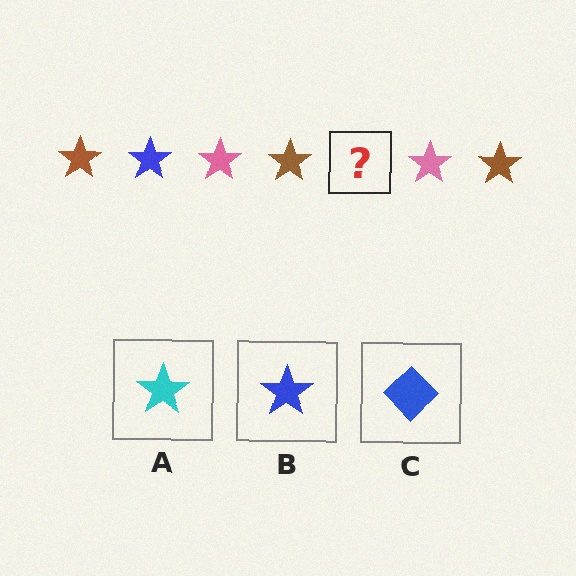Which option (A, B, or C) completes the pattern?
B.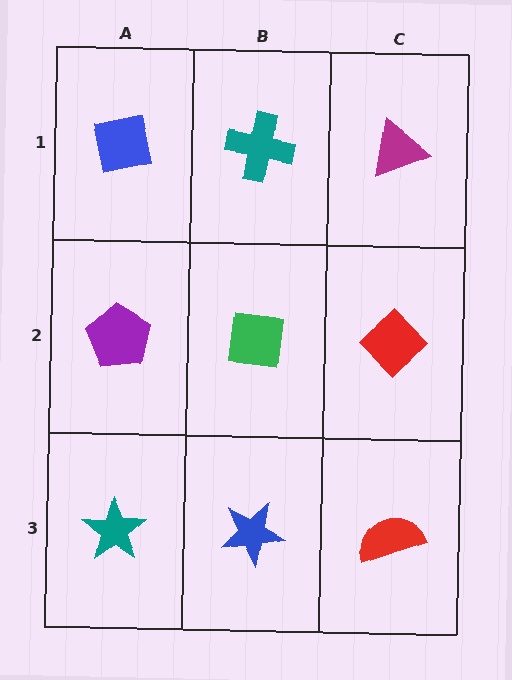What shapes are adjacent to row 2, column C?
A magenta triangle (row 1, column C), a red semicircle (row 3, column C), a green square (row 2, column B).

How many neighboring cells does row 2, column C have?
3.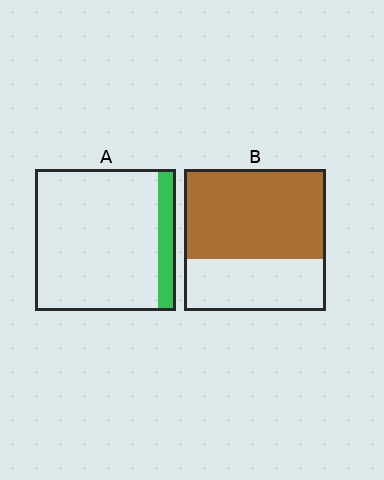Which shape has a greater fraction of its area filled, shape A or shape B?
Shape B.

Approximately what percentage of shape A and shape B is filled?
A is approximately 15% and B is approximately 65%.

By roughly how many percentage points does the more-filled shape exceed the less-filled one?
By roughly 50 percentage points (B over A).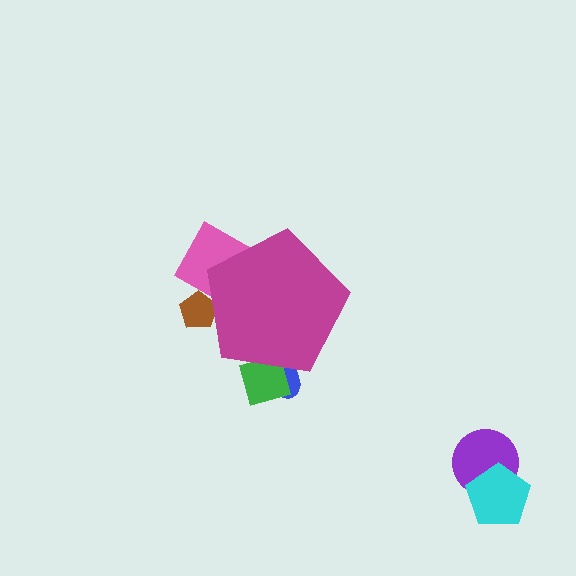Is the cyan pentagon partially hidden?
No, the cyan pentagon is fully visible.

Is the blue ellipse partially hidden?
Yes, the blue ellipse is partially hidden behind the magenta pentagon.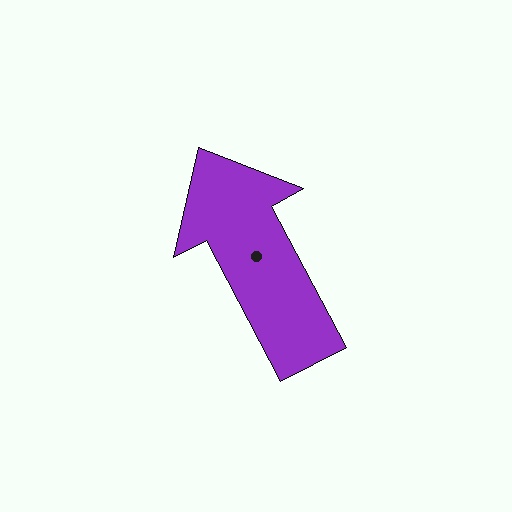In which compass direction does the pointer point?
Northwest.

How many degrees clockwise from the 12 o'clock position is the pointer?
Approximately 332 degrees.